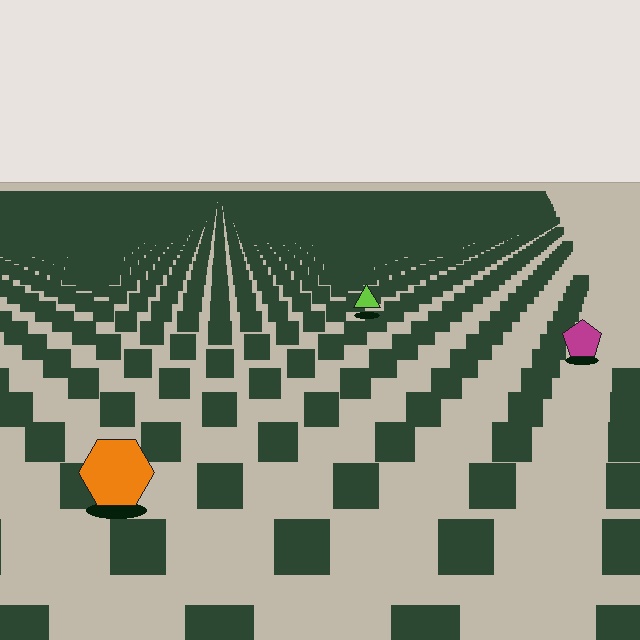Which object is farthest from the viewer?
The lime triangle is farthest from the viewer. It appears smaller and the ground texture around it is denser.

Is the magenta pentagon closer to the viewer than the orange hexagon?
No. The orange hexagon is closer — you can tell from the texture gradient: the ground texture is coarser near it.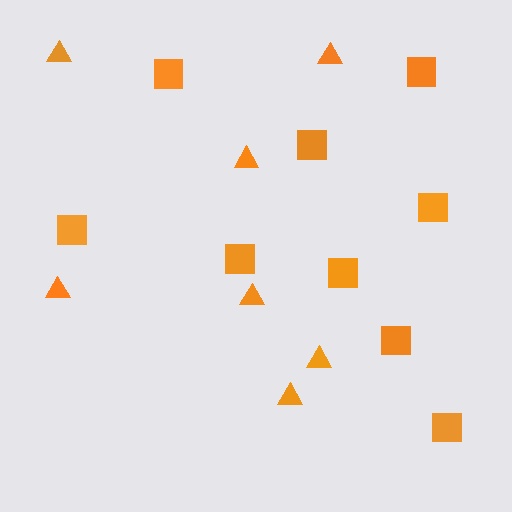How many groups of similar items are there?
There are 2 groups: one group of triangles (7) and one group of squares (9).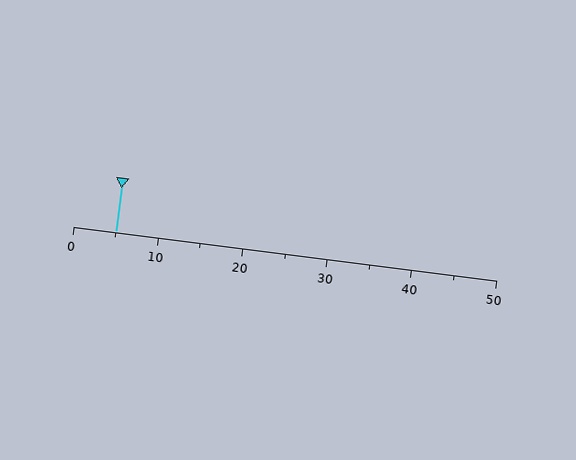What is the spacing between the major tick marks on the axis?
The major ticks are spaced 10 apart.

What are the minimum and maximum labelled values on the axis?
The axis runs from 0 to 50.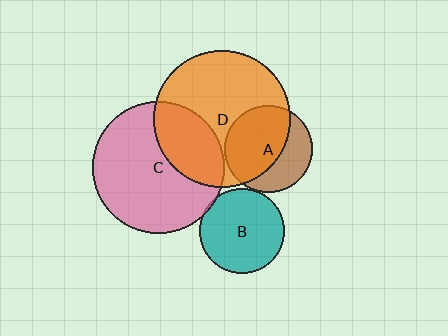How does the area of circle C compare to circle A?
Approximately 2.3 times.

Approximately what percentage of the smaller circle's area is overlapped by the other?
Approximately 30%.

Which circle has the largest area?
Circle D (orange).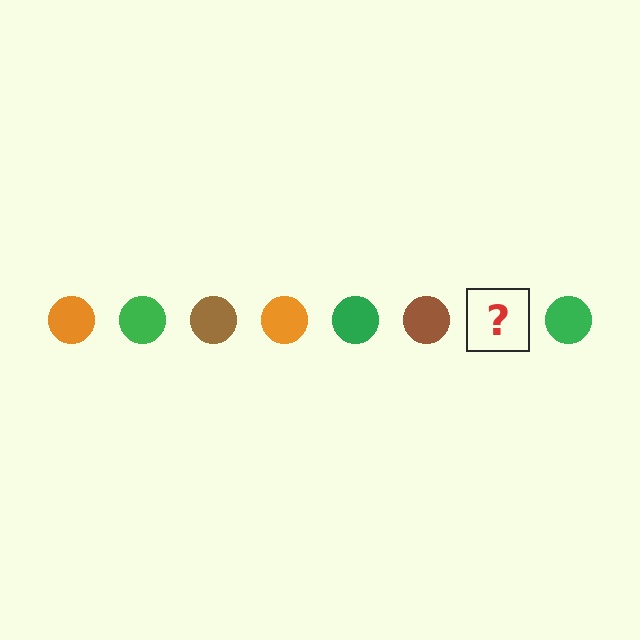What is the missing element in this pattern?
The missing element is an orange circle.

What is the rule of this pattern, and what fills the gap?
The rule is that the pattern cycles through orange, green, brown circles. The gap should be filled with an orange circle.